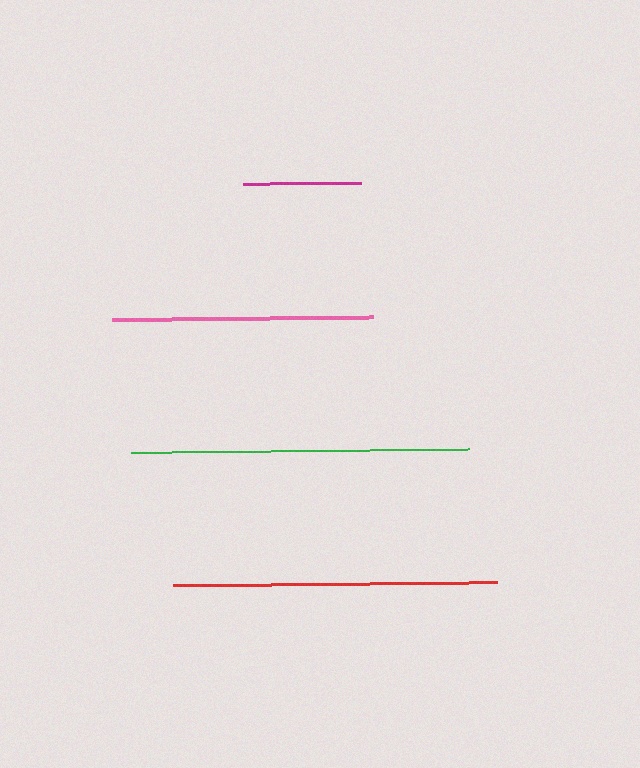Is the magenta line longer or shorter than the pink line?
The pink line is longer than the magenta line.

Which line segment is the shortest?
The magenta line is the shortest at approximately 118 pixels.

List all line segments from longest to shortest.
From longest to shortest: green, red, pink, magenta.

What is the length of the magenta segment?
The magenta segment is approximately 118 pixels long.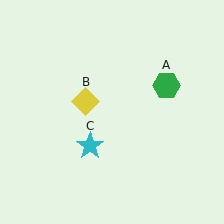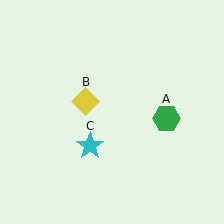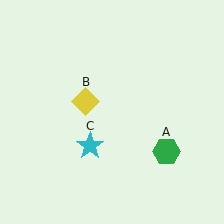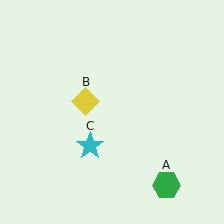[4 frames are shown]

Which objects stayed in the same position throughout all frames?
Yellow diamond (object B) and cyan star (object C) remained stationary.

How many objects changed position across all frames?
1 object changed position: green hexagon (object A).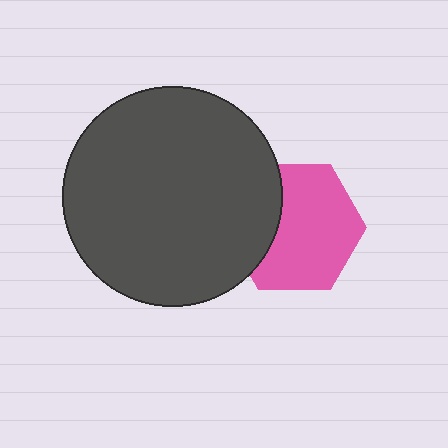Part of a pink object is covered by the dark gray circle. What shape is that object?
It is a hexagon.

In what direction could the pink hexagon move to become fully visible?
The pink hexagon could move right. That would shift it out from behind the dark gray circle entirely.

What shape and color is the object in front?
The object in front is a dark gray circle.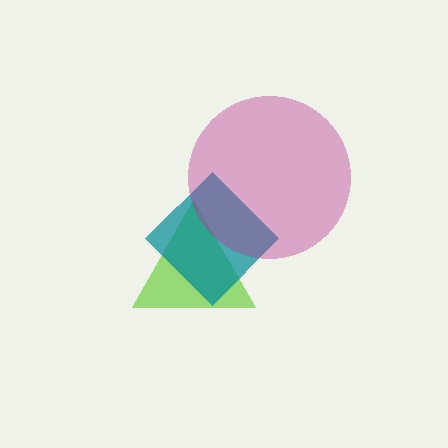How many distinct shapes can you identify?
There are 3 distinct shapes: a lime triangle, a teal diamond, a magenta circle.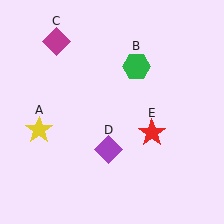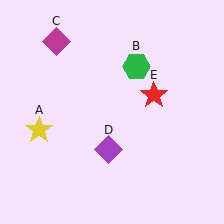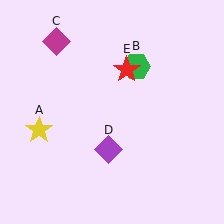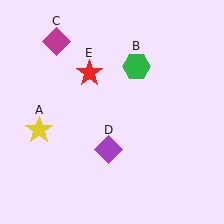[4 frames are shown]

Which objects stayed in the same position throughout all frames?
Yellow star (object A) and green hexagon (object B) and magenta diamond (object C) and purple diamond (object D) remained stationary.